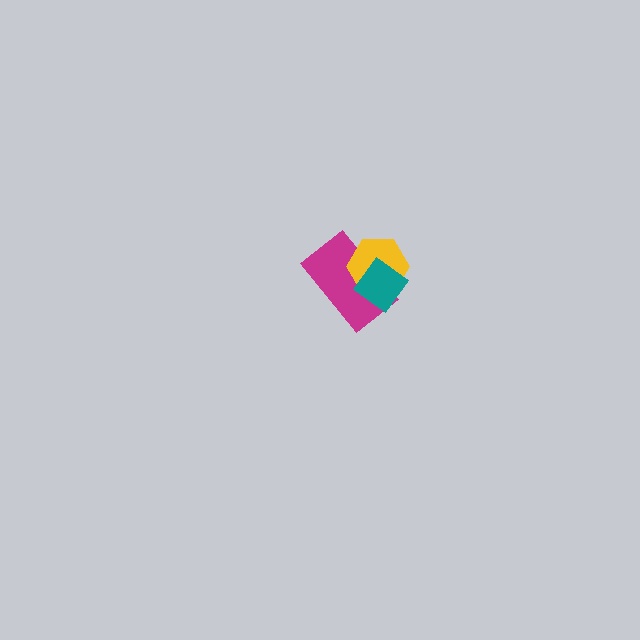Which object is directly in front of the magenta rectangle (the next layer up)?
The yellow hexagon is directly in front of the magenta rectangle.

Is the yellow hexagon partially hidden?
Yes, it is partially covered by another shape.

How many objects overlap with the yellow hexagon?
2 objects overlap with the yellow hexagon.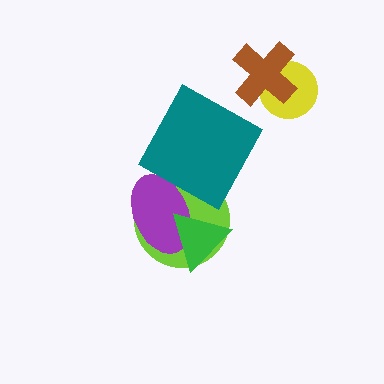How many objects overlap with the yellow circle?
1 object overlaps with the yellow circle.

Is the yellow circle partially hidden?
Yes, it is partially covered by another shape.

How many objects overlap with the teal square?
2 objects overlap with the teal square.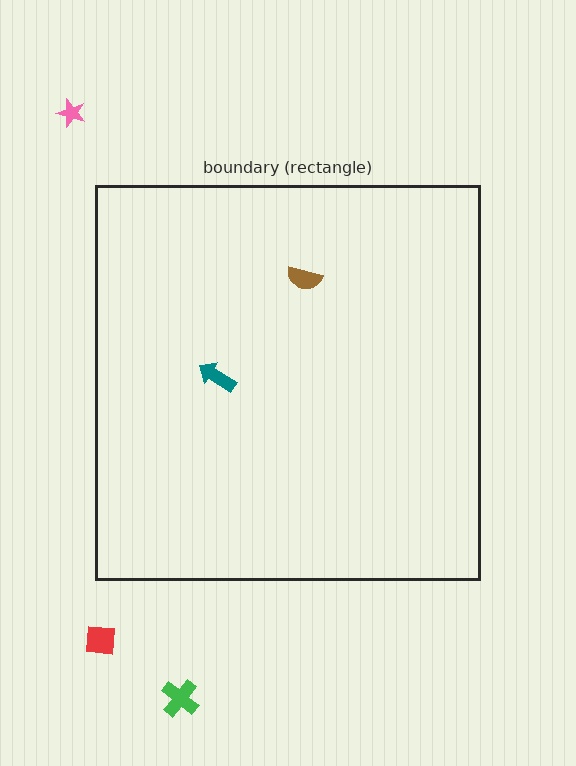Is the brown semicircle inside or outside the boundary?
Inside.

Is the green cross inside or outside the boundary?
Outside.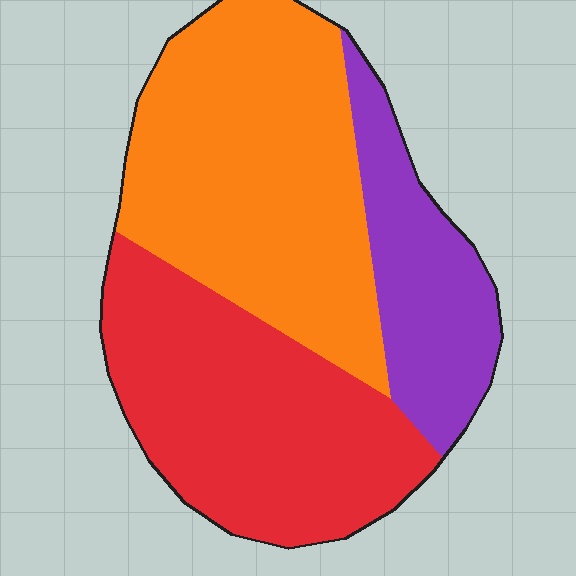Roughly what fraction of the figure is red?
Red covers around 35% of the figure.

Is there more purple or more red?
Red.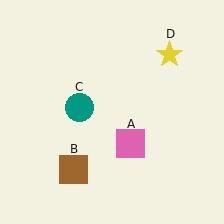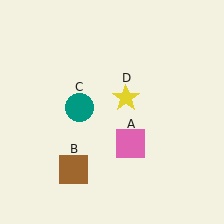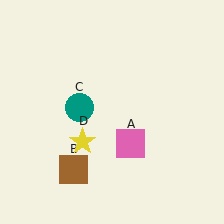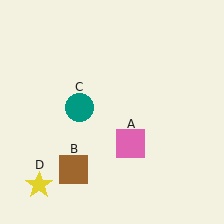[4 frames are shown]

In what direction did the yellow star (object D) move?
The yellow star (object D) moved down and to the left.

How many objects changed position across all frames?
1 object changed position: yellow star (object D).